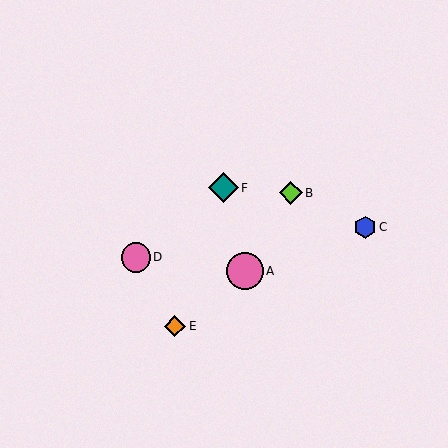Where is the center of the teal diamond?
The center of the teal diamond is at (223, 188).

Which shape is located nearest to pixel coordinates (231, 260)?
The pink circle (labeled A) at (245, 271) is nearest to that location.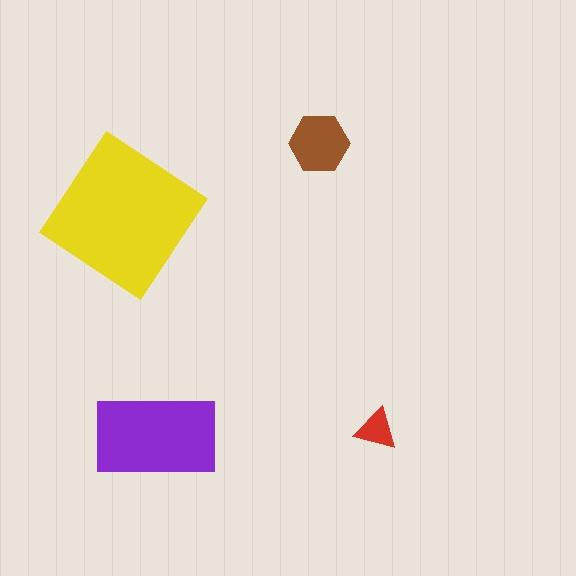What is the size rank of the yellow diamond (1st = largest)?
1st.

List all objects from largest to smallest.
The yellow diamond, the purple rectangle, the brown hexagon, the red triangle.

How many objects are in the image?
There are 4 objects in the image.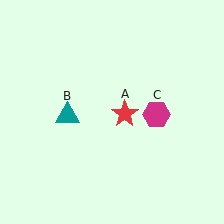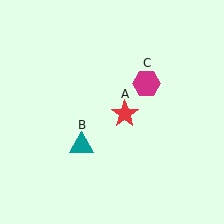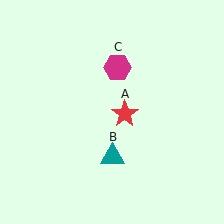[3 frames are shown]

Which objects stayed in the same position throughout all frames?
Red star (object A) remained stationary.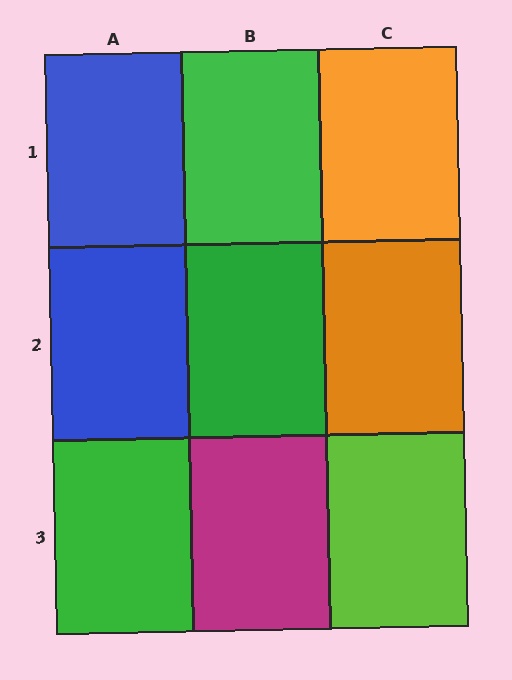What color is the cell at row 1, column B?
Green.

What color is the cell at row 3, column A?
Green.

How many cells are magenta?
1 cell is magenta.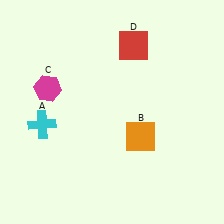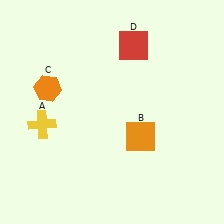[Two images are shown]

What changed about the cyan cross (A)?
In Image 1, A is cyan. In Image 2, it changed to yellow.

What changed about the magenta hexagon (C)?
In Image 1, C is magenta. In Image 2, it changed to orange.